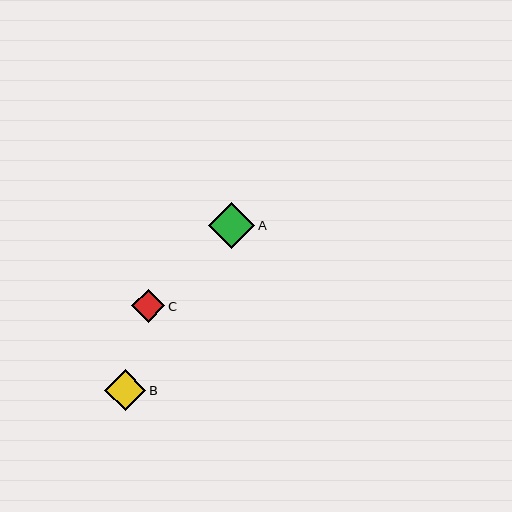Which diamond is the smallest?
Diamond C is the smallest with a size of approximately 33 pixels.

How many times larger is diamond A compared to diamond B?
Diamond A is approximately 1.1 times the size of diamond B.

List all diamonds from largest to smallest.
From largest to smallest: A, B, C.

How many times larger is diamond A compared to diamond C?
Diamond A is approximately 1.4 times the size of diamond C.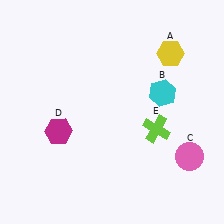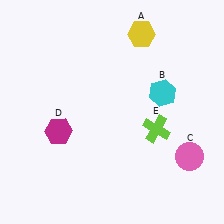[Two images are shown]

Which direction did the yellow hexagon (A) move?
The yellow hexagon (A) moved left.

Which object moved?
The yellow hexagon (A) moved left.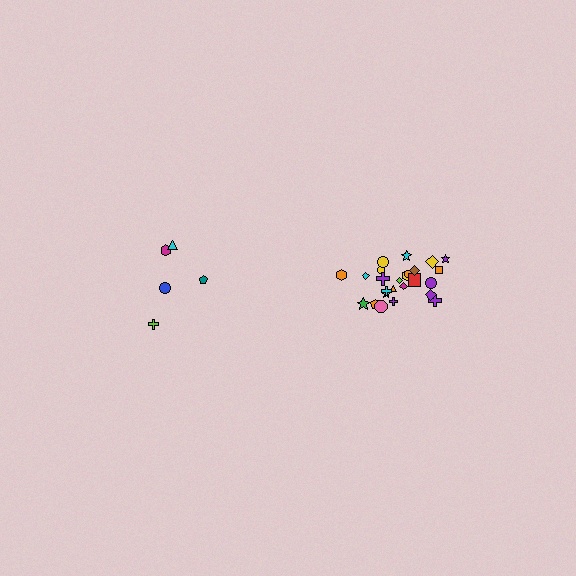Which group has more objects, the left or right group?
The right group.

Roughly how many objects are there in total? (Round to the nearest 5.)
Roughly 30 objects in total.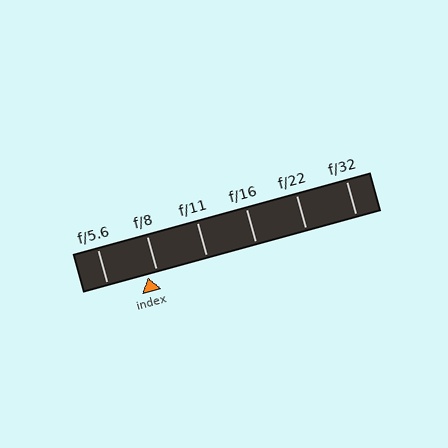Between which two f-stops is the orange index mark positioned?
The index mark is between f/5.6 and f/8.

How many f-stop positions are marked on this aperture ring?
There are 6 f-stop positions marked.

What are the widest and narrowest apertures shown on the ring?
The widest aperture shown is f/5.6 and the narrowest is f/32.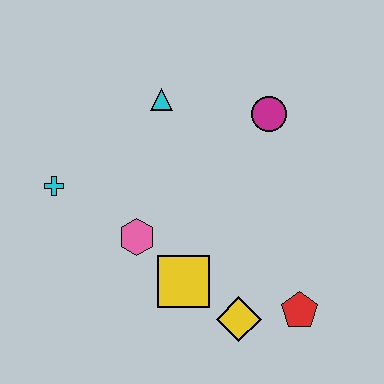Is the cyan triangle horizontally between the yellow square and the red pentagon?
No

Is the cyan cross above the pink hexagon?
Yes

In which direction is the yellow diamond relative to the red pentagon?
The yellow diamond is to the left of the red pentagon.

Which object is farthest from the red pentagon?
The cyan cross is farthest from the red pentagon.